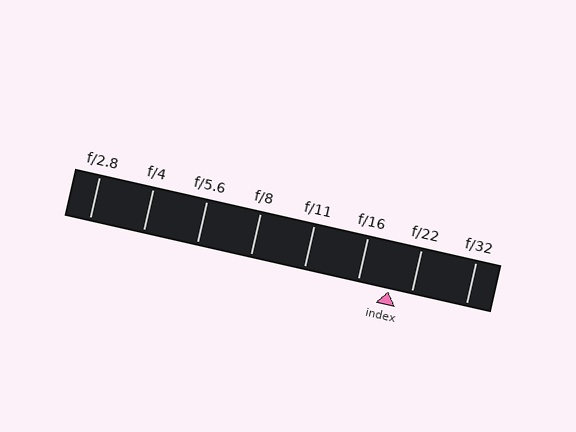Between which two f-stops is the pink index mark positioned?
The index mark is between f/16 and f/22.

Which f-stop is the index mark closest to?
The index mark is closest to f/22.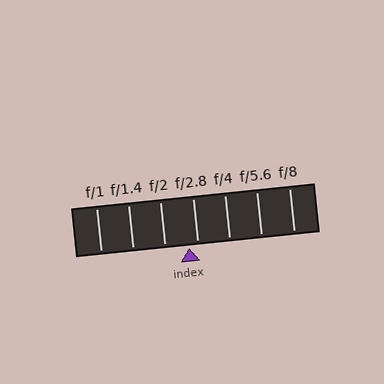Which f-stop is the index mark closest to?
The index mark is closest to f/2.8.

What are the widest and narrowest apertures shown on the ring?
The widest aperture shown is f/1 and the narrowest is f/8.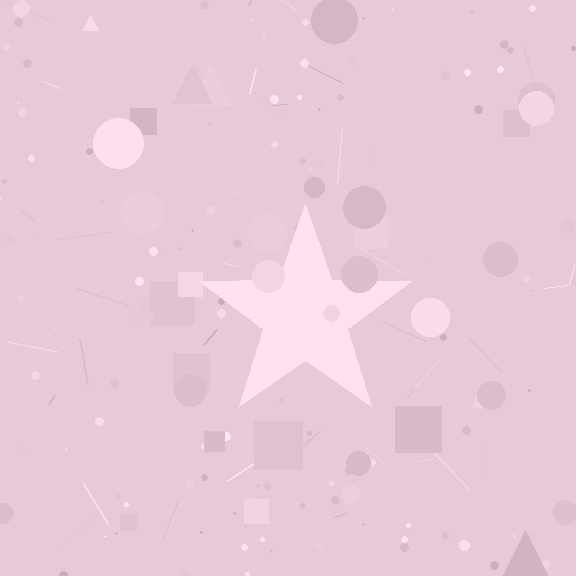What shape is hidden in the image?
A star is hidden in the image.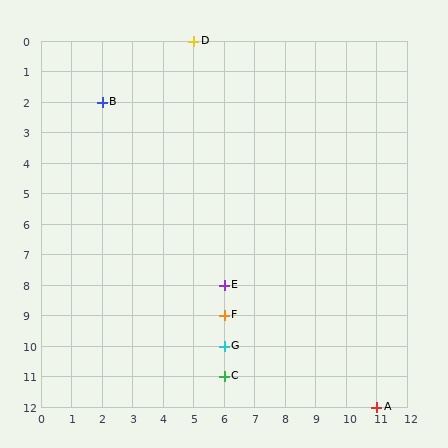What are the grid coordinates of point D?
Point D is at grid coordinates (5, 0).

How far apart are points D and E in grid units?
Points D and E are 1 column and 8 rows apart (about 8.1 grid units diagonally).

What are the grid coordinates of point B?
Point B is at grid coordinates (2, 2).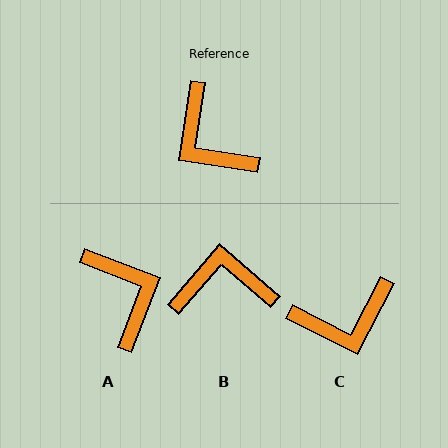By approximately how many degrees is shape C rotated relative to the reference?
Approximately 72 degrees counter-clockwise.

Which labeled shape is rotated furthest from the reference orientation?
A, about 168 degrees away.